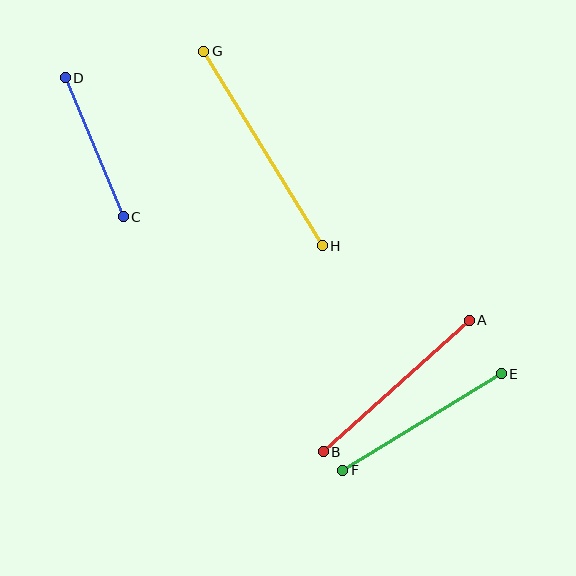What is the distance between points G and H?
The distance is approximately 228 pixels.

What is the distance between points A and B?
The distance is approximately 196 pixels.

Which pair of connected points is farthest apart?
Points G and H are farthest apart.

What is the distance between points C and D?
The distance is approximately 151 pixels.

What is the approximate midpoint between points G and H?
The midpoint is at approximately (263, 149) pixels.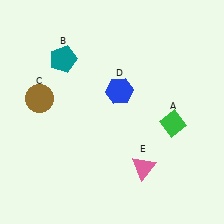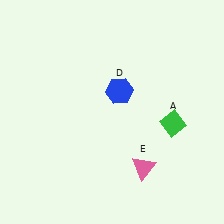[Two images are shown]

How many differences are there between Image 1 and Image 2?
There are 2 differences between the two images.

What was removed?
The teal pentagon (B), the brown circle (C) were removed in Image 2.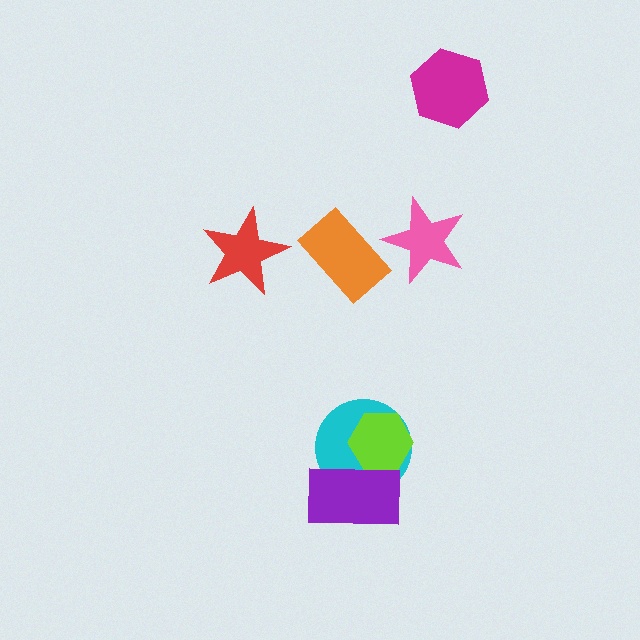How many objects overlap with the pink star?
0 objects overlap with the pink star.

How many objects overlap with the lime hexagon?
2 objects overlap with the lime hexagon.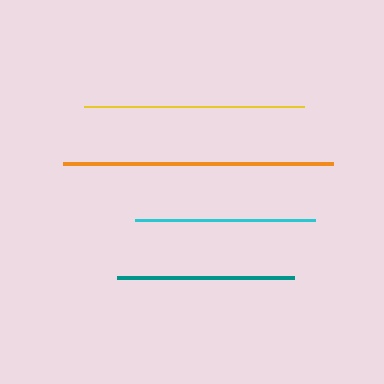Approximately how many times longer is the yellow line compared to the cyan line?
The yellow line is approximately 1.2 times the length of the cyan line.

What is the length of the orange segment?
The orange segment is approximately 270 pixels long.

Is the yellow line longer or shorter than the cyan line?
The yellow line is longer than the cyan line.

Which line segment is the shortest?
The teal line is the shortest at approximately 177 pixels.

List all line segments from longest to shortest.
From longest to shortest: orange, yellow, cyan, teal.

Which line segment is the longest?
The orange line is the longest at approximately 270 pixels.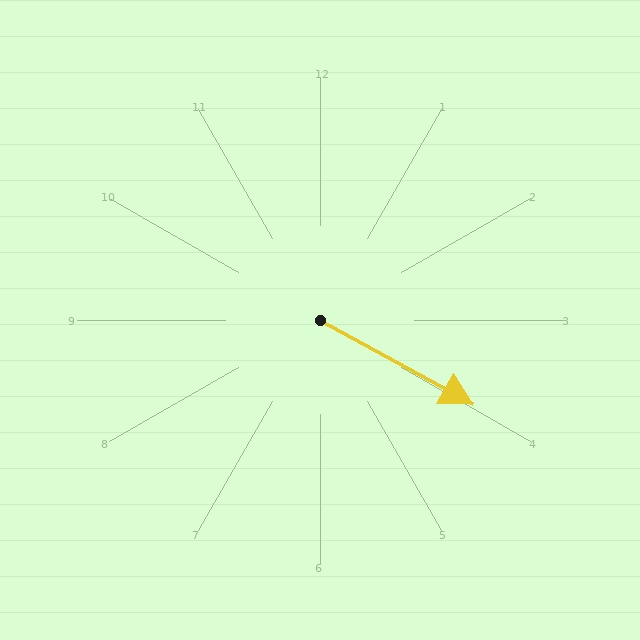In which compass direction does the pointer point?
Southeast.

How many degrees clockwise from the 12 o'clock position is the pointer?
Approximately 119 degrees.